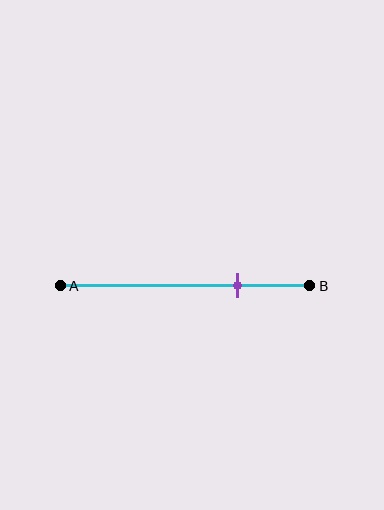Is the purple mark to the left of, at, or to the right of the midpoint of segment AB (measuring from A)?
The purple mark is to the right of the midpoint of segment AB.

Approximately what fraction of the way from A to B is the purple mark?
The purple mark is approximately 70% of the way from A to B.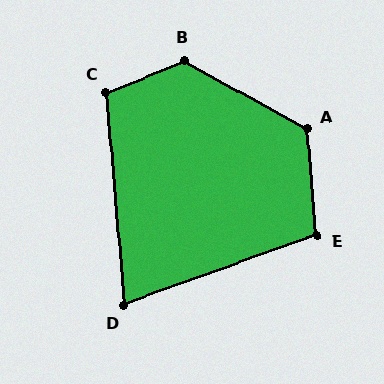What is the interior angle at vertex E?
Approximately 105 degrees (obtuse).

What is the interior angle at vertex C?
Approximately 107 degrees (obtuse).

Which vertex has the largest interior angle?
B, at approximately 129 degrees.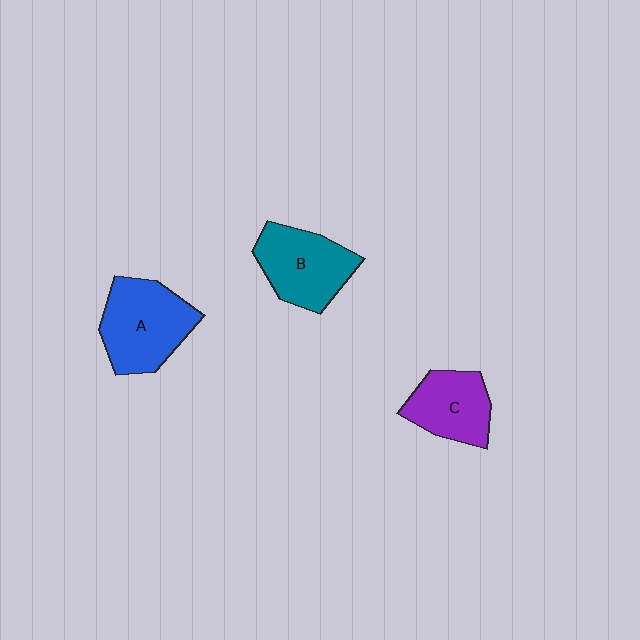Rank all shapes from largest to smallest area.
From largest to smallest: A (blue), B (teal), C (purple).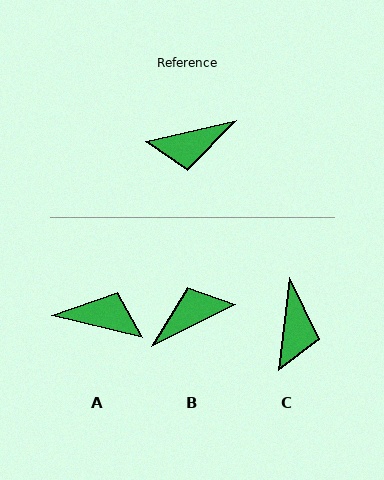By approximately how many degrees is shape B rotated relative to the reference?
Approximately 166 degrees clockwise.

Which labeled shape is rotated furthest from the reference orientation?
B, about 166 degrees away.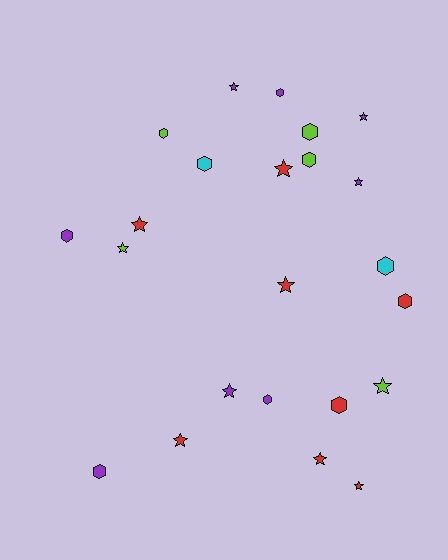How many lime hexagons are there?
There are 3 lime hexagons.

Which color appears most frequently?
Purple, with 8 objects.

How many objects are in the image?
There are 23 objects.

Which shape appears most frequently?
Star, with 12 objects.